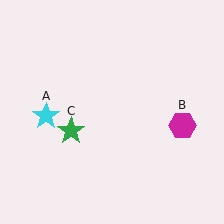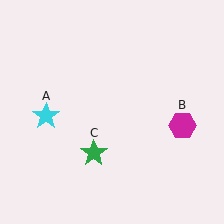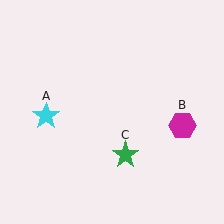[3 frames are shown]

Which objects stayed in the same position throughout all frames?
Cyan star (object A) and magenta hexagon (object B) remained stationary.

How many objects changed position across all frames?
1 object changed position: green star (object C).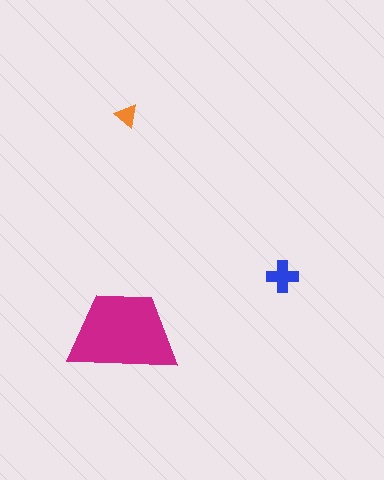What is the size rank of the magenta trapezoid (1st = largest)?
1st.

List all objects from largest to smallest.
The magenta trapezoid, the blue cross, the orange triangle.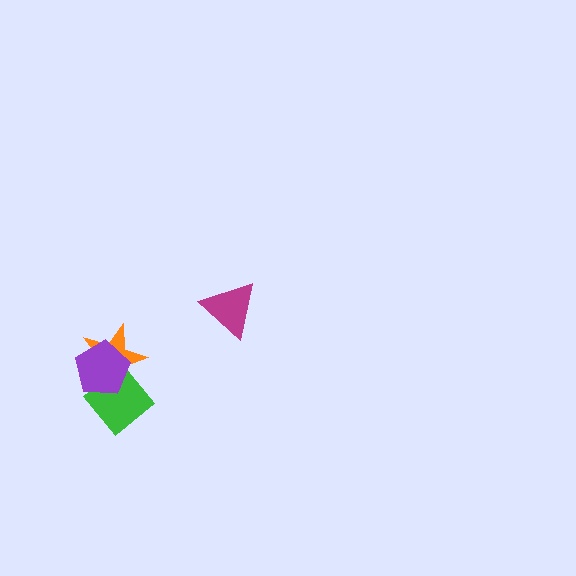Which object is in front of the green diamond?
The purple pentagon is in front of the green diamond.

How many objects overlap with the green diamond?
2 objects overlap with the green diamond.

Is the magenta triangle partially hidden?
No, no other shape covers it.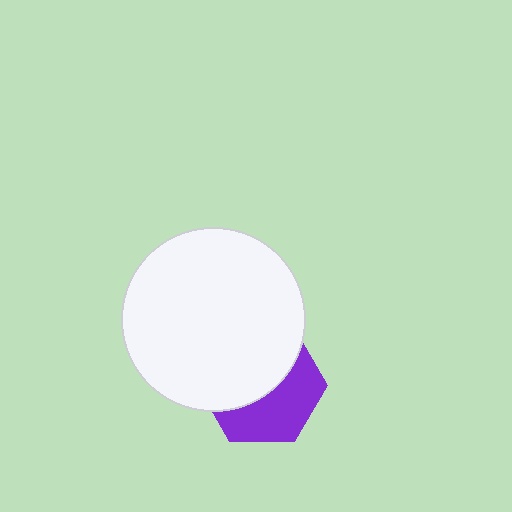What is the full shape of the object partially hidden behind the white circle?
The partially hidden object is a purple hexagon.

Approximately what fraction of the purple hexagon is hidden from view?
Roughly 55% of the purple hexagon is hidden behind the white circle.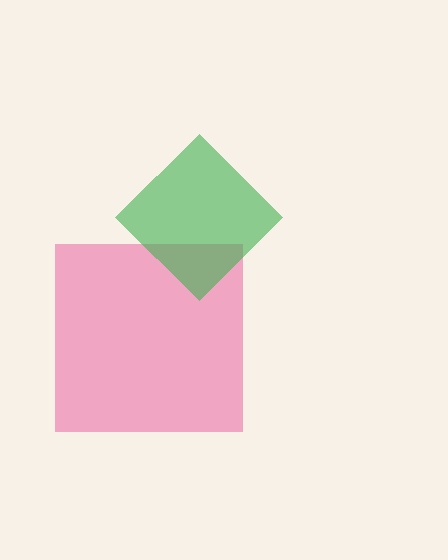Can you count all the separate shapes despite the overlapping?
Yes, there are 2 separate shapes.